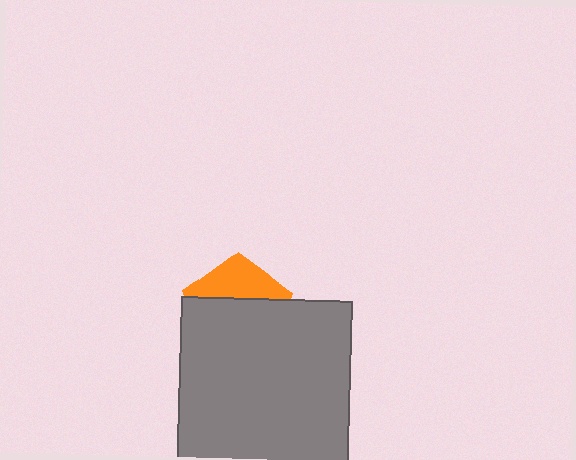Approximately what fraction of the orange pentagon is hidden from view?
Roughly 65% of the orange pentagon is hidden behind the gray rectangle.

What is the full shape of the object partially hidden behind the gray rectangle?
The partially hidden object is an orange pentagon.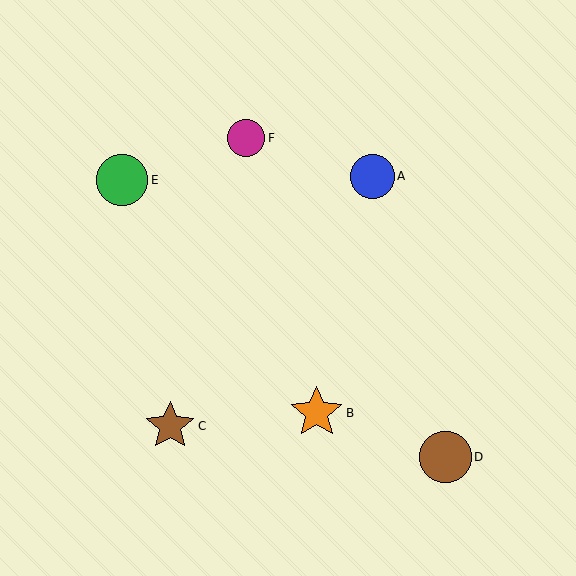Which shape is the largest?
The orange star (labeled B) is the largest.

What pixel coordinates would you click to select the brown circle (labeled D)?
Click at (446, 457) to select the brown circle D.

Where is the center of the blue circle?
The center of the blue circle is at (372, 176).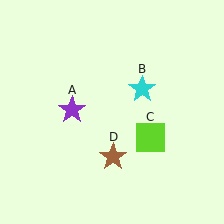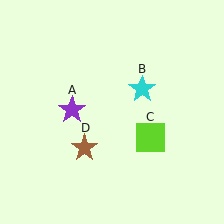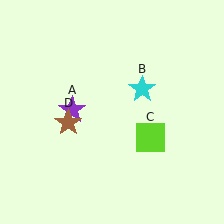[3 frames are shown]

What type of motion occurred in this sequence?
The brown star (object D) rotated clockwise around the center of the scene.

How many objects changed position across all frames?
1 object changed position: brown star (object D).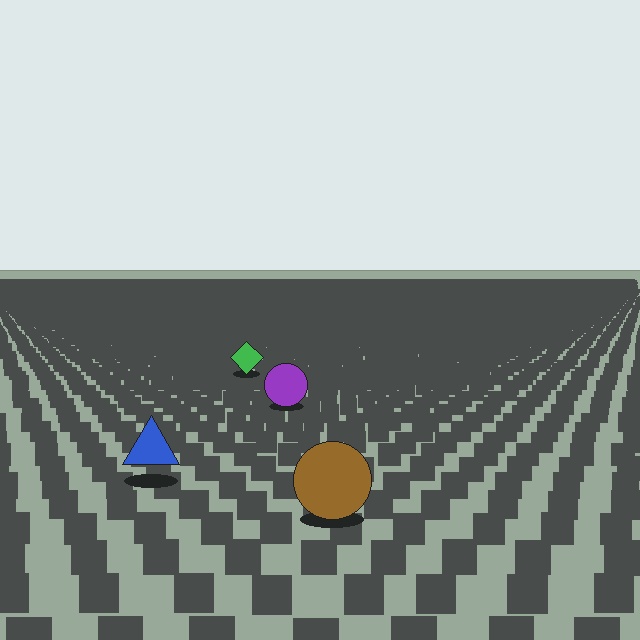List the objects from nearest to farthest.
From nearest to farthest: the brown circle, the blue triangle, the purple circle, the green diamond.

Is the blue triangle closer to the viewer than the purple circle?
Yes. The blue triangle is closer — you can tell from the texture gradient: the ground texture is coarser near it.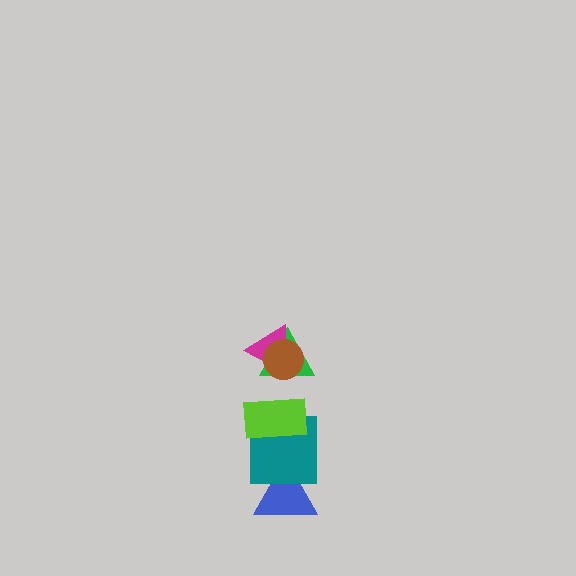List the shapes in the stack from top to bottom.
From top to bottom: the brown circle, the magenta triangle, the green triangle, the lime rectangle, the teal square, the blue triangle.